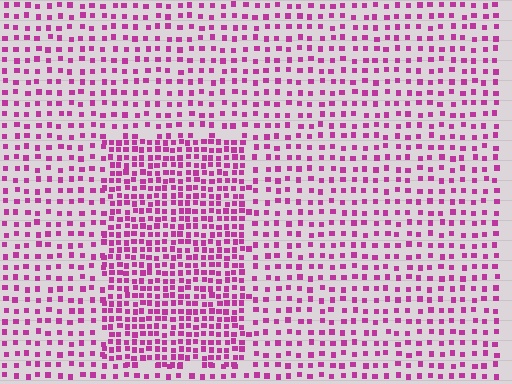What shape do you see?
I see a rectangle.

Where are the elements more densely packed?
The elements are more densely packed inside the rectangle boundary.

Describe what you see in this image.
The image contains small magenta elements arranged at two different densities. A rectangle-shaped region is visible where the elements are more densely packed than the surrounding area.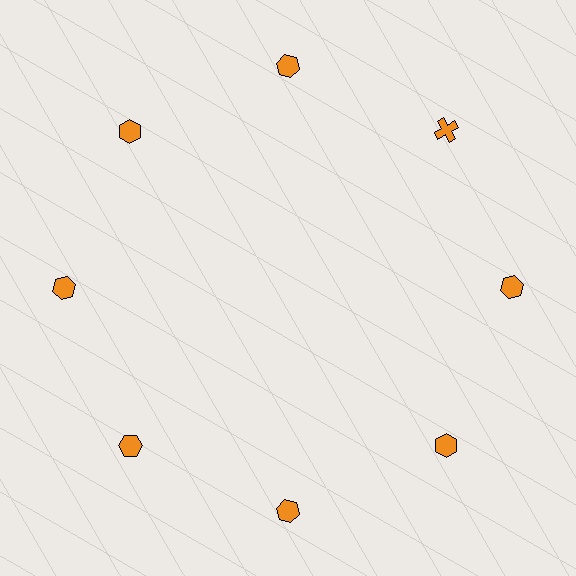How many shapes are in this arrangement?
There are 8 shapes arranged in a ring pattern.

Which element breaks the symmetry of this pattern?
The orange cross at roughly the 2 o'clock position breaks the symmetry. All other shapes are orange hexagons.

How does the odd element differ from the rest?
It has a different shape: cross instead of hexagon.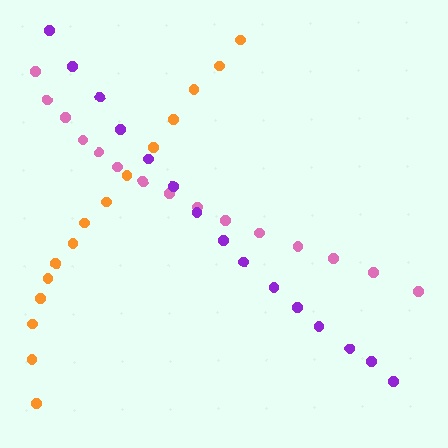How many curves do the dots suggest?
There are 3 distinct paths.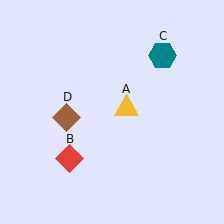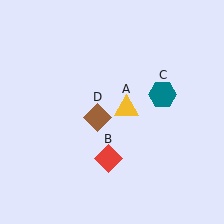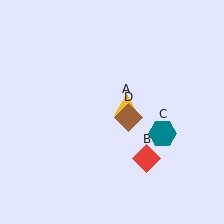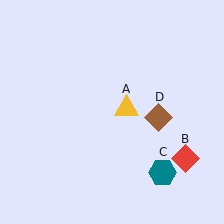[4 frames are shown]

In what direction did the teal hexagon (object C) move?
The teal hexagon (object C) moved down.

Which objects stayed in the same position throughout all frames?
Yellow triangle (object A) remained stationary.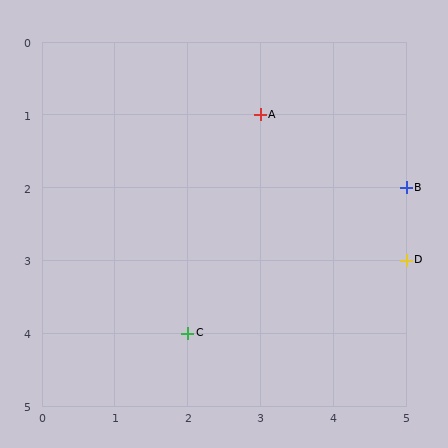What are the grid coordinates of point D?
Point D is at grid coordinates (5, 3).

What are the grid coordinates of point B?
Point B is at grid coordinates (5, 2).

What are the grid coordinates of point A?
Point A is at grid coordinates (3, 1).